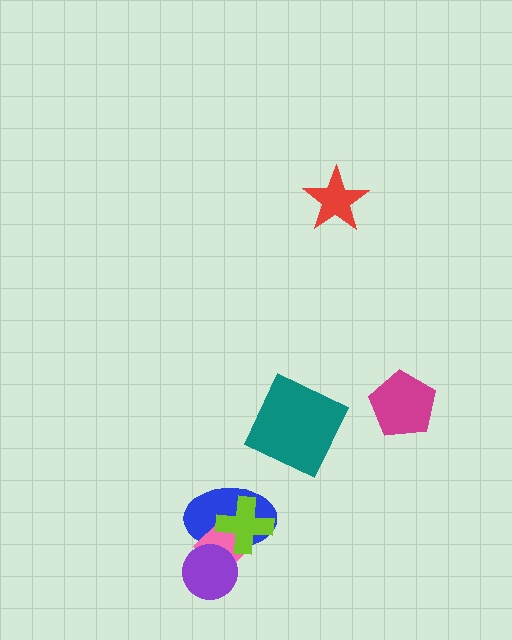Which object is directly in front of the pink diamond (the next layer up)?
The purple circle is directly in front of the pink diamond.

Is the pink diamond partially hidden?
Yes, it is partially covered by another shape.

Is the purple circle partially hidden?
No, no other shape covers it.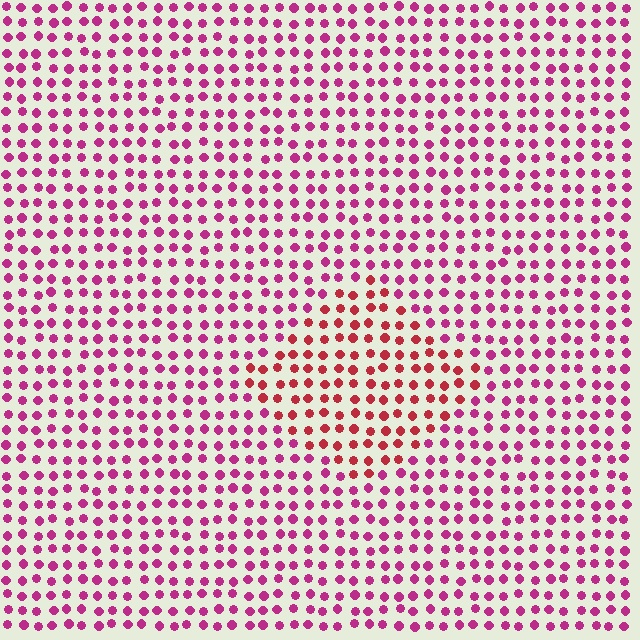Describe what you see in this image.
The image is filled with small magenta elements in a uniform arrangement. A diamond-shaped region is visible where the elements are tinted to a slightly different hue, forming a subtle color boundary.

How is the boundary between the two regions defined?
The boundary is defined purely by a slight shift in hue (about 32 degrees). Spacing, size, and orientation are identical on both sides.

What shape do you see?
I see a diamond.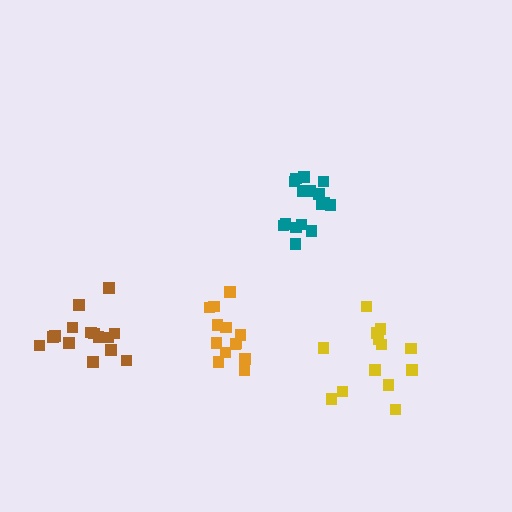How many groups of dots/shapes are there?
There are 4 groups.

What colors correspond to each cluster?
The clusters are colored: brown, teal, yellow, orange.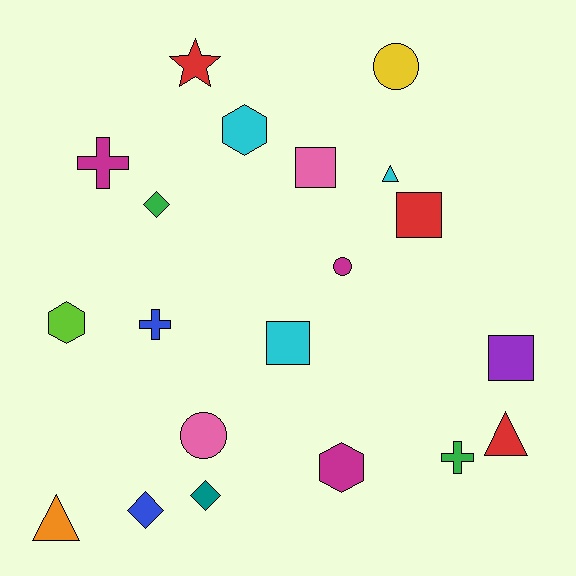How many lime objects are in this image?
There is 1 lime object.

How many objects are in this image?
There are 20 objects.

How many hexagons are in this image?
There are 3 hexagons.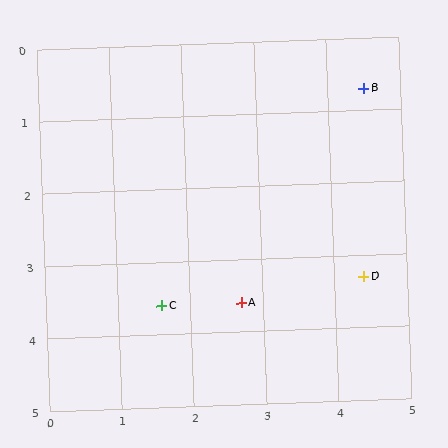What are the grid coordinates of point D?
Point D is at approximately (4.4, 3.3).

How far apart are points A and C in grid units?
Points A and C are about 1.1 grid units apart.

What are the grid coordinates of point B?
Point B is at approximately (4.5, 0.7).